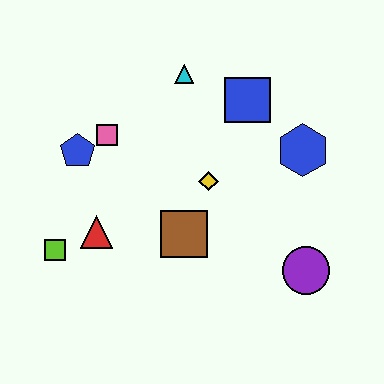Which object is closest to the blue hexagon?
The blue square is closest to the blue hexagon.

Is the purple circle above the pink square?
No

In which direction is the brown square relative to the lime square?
The brown square is to the right of the lime square.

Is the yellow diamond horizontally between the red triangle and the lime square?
No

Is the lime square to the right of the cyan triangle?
No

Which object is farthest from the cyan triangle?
The purple circle is farthest from the cyan triangle.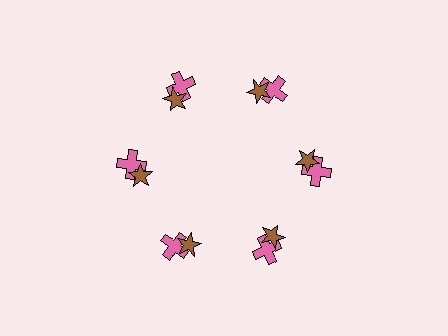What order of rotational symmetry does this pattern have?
This pattern has 6-fold rotational symmetry.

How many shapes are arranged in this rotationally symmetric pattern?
There are 12 shapes, arranged in 6 groups of 2.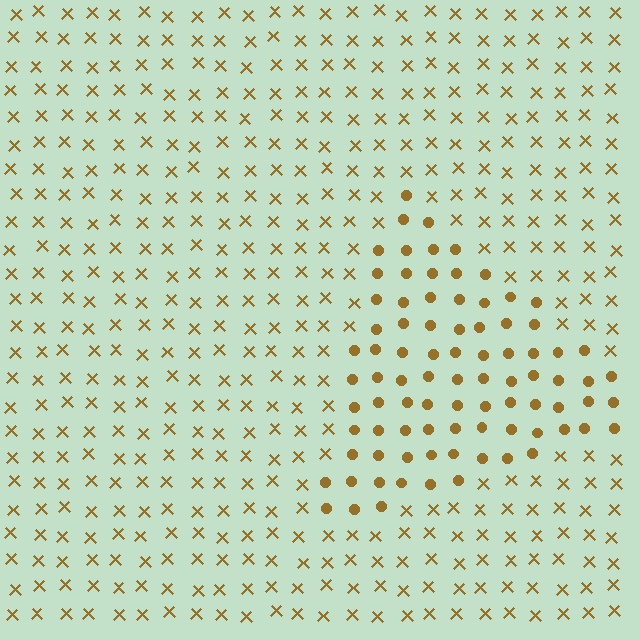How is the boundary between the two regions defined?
The boundary is defined by a change in element shape: circles inside vs. X marks outside. All elements share the same color and spacing.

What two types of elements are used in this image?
The image uses circles inside the triangle region and X marks outside it.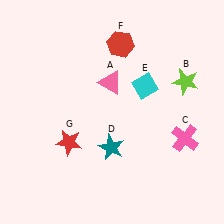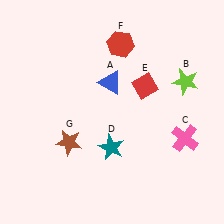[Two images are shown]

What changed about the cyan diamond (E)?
In Image 1, E is cyan. In Image 2, it changed to red.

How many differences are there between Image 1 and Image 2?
There are 3 differences between the two images.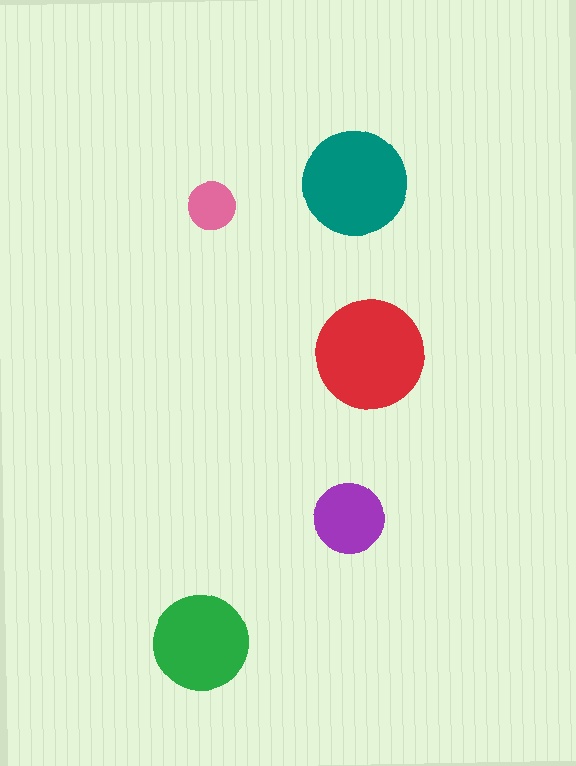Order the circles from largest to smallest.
the red one, the teal one, the green one, the purple one, the pink one.